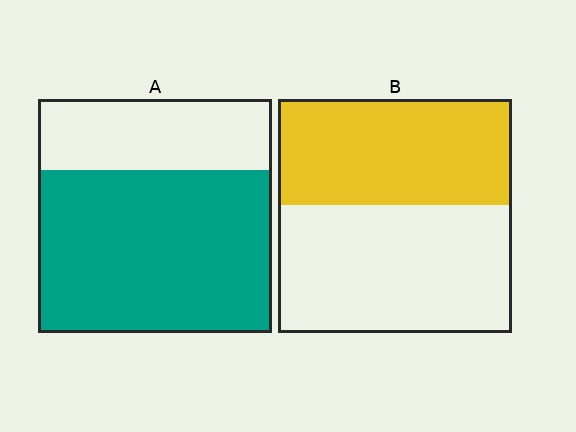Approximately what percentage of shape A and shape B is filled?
A is approximately 70% and B is approximately 45%.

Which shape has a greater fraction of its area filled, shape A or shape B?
Shape A.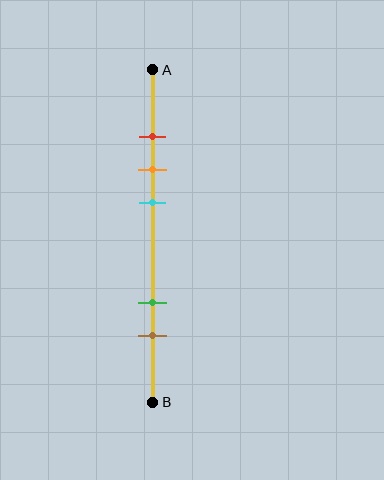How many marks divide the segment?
There are 5 marks dividing the segment.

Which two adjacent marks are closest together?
The red and orange marks are the closest adjacent pair.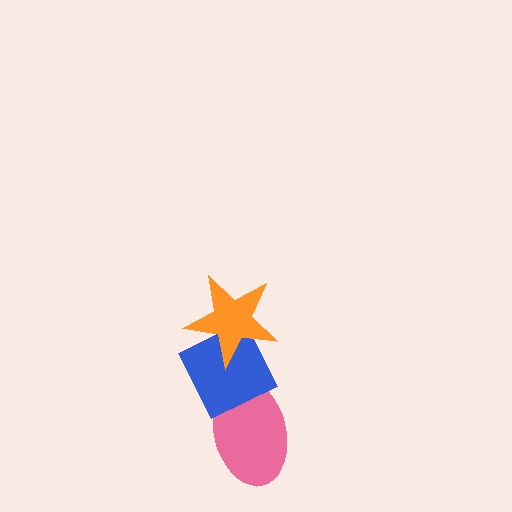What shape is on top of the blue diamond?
The orange star is on top of the blue diamond.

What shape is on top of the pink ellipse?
The blue diamond is on top of the pink ellipse.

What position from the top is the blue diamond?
The blue diamond is 2nd from the top.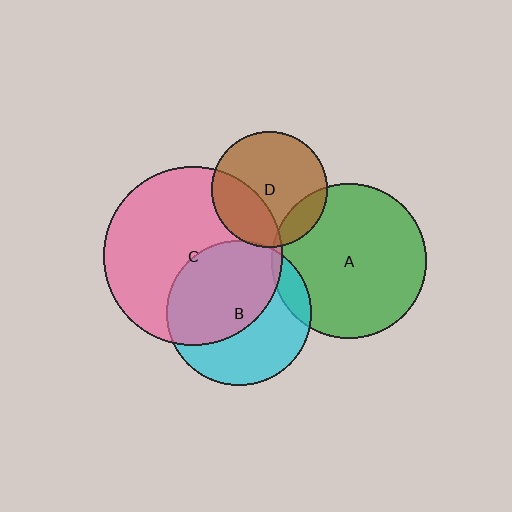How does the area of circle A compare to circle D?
Approximately 1.8 times.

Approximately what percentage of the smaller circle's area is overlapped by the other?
Approximately 55%.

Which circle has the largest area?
Circle C (pink).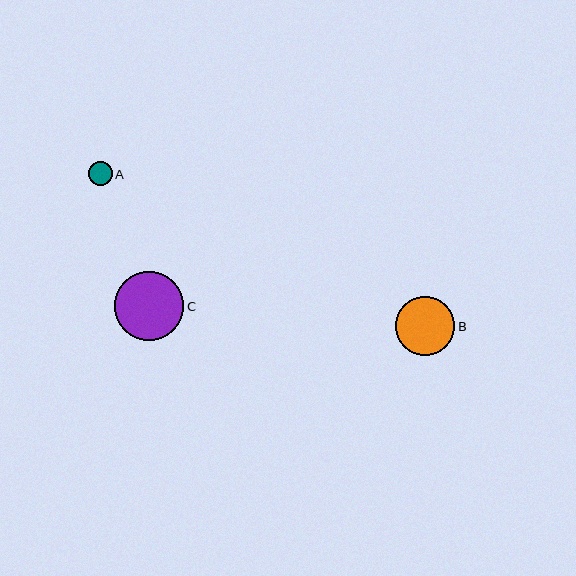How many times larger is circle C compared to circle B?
Circle C is approximately 1.2 times the size of circle B.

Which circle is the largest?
Circle C is the largest with a size of approximately 69 pixels.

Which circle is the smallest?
Circle A is the smallest with a size of approximately 24 pixels.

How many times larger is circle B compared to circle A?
Circle B is approximately 2.4 times the size of circle A.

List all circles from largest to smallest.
From largest to smallest: C, B, A.